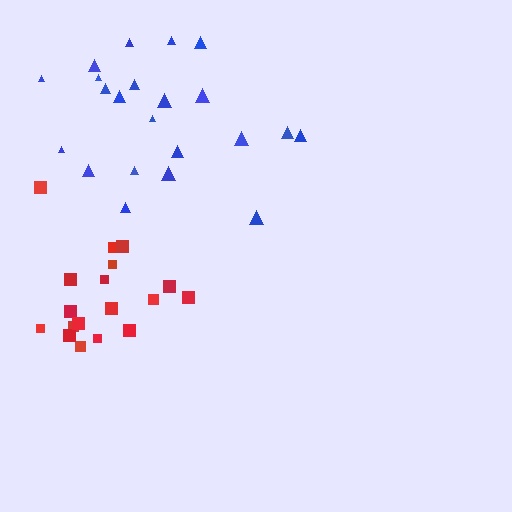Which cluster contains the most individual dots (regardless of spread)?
Blue (22).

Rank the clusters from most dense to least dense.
red, blue.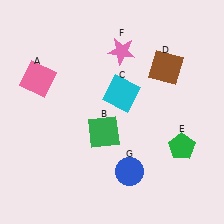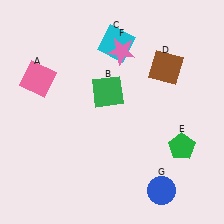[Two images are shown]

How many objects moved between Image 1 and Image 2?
3 objects moved between the two images.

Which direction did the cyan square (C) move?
The cyan square (C) moved up.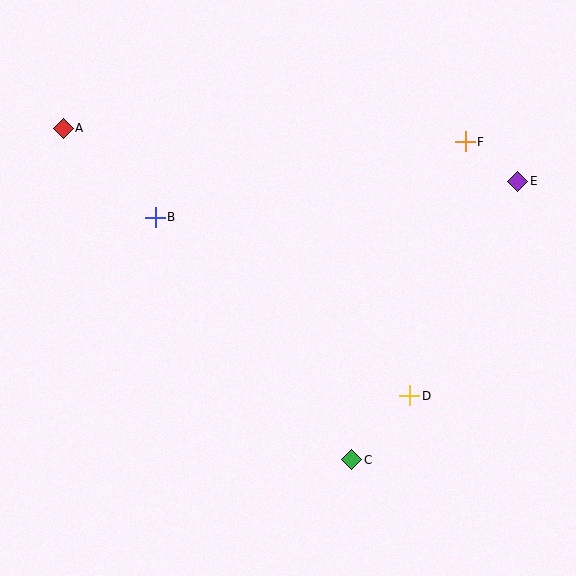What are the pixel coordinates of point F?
Point F is at (465, 142).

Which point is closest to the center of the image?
Point B at (155, 217) is closest to the center.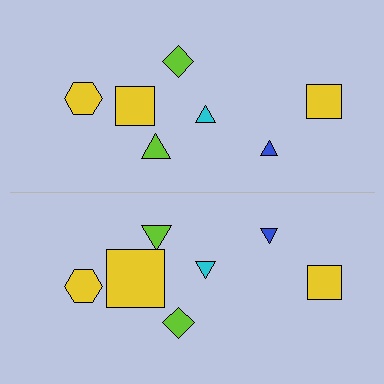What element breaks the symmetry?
The yellow square on the bottom side has a different size than its mirror counterpart.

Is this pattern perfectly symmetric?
No, the pattern is not perfectly symmetric. The yellow square on the bottom side has a different size than its mirror counterpart.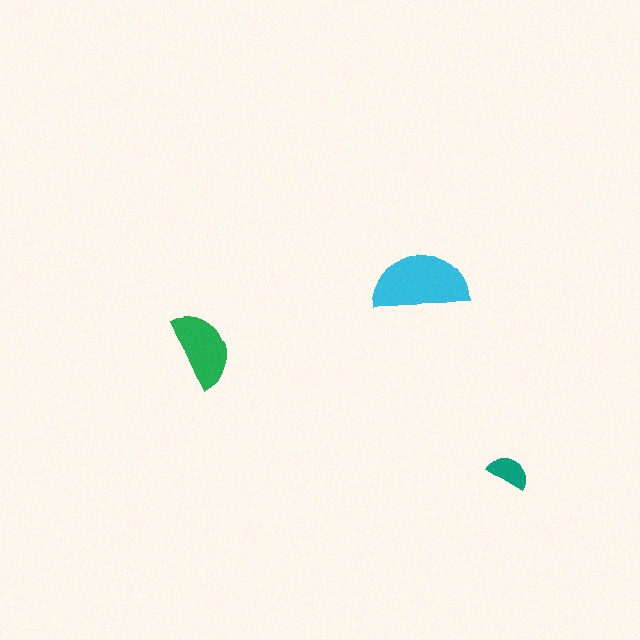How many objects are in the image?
There are 3 objects in the image.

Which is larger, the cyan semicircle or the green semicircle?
The cyan one.